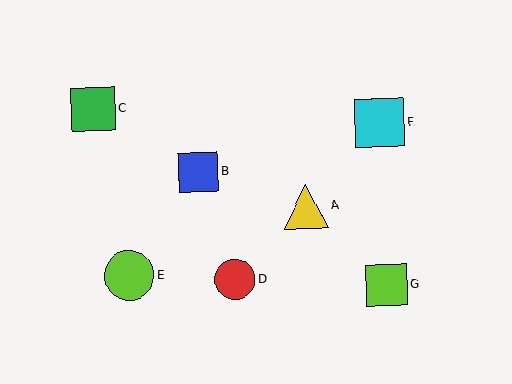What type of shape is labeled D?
Shape D is a red circle.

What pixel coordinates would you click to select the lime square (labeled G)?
Click at (387, 285) to select the lime square G.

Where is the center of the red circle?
The center of the red circle is at (235, 280).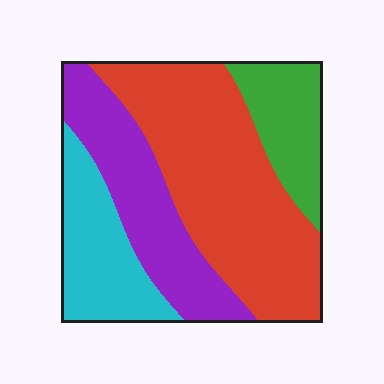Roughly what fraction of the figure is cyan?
Cyan covers roughly 20% of the figure.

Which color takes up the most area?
Red, at roughly 45%.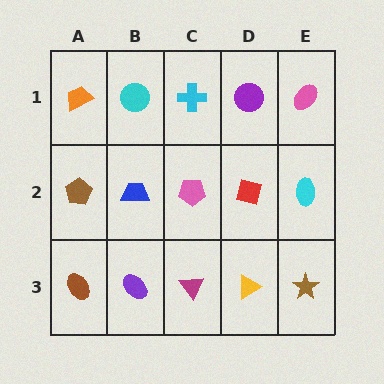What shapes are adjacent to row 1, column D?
A red square (row 2, column D), a cyan cross (row 1, column C), a pink ellipse (row 1, column E).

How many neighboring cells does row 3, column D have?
3.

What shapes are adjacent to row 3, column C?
A pink pentagon (row 2, column C), a purple ellipse (row 3, column B), a yellow triangle (row 3, column D).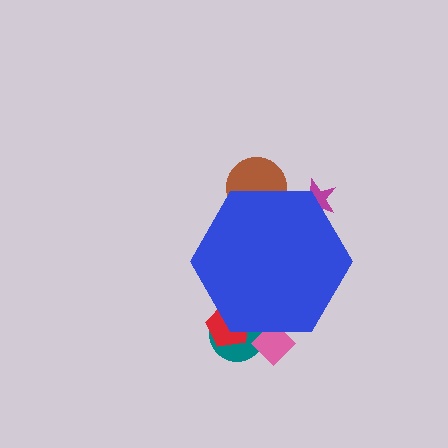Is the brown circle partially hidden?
Yes, the brown circle is partially hidden behind the blue hexagon.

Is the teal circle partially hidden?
Yes, the teal circle is partially hidden behind the blue hexagon.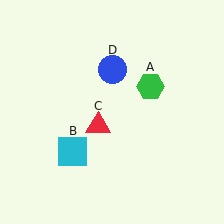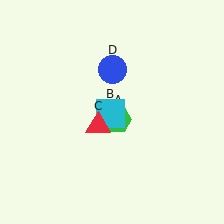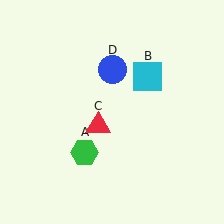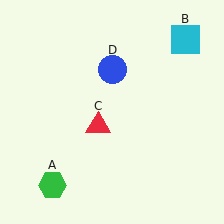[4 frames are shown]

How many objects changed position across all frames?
2 objects changed position: green hexagon (object A), cyan square (object B).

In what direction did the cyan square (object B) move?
The cyan square (object B) moved up and to the right.